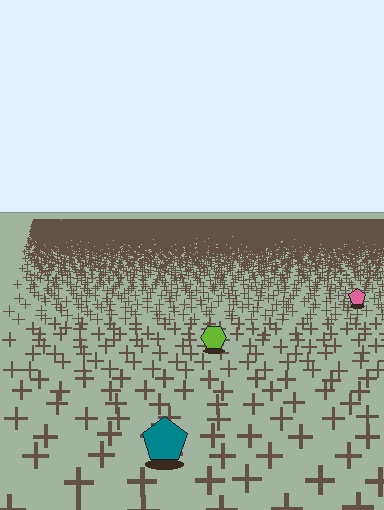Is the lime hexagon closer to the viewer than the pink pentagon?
Yes. The lime hexagon is closer — you can tell from the texture gradient: the ground texture is coarser near it.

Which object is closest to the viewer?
The teal pentagon is closest. The texture marks near it are larger and more spread out.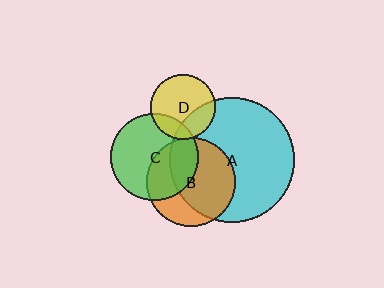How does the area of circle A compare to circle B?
Approximately 2.0 times.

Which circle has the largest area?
Circle A (cyan).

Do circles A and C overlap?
Yes.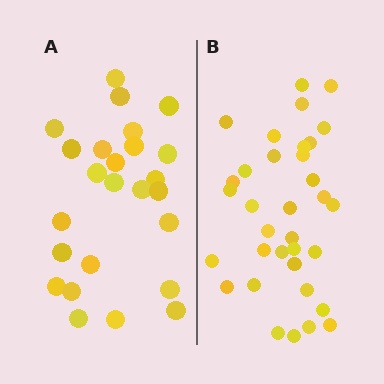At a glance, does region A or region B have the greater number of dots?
Region B (the right region) has more dots.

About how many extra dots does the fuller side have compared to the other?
Region B has roughly 8 or so more dots than region A.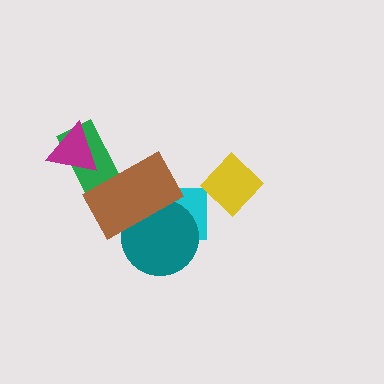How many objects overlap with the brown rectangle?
3 objects overlap with the brown rectangle.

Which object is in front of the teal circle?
The brown rectangle is in front of the teal circle.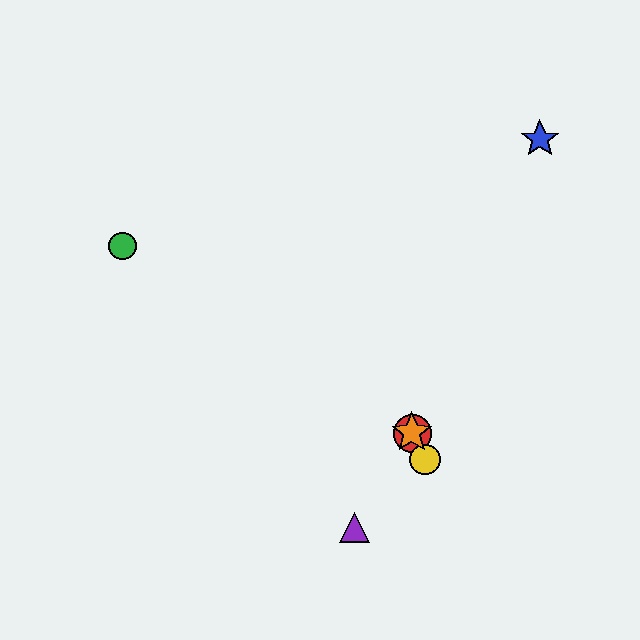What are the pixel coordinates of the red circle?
The red circle is at (412, 433).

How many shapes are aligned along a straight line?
3 shapes (the red circle, the yellow circle, the orange star) are aligned along a straight line.